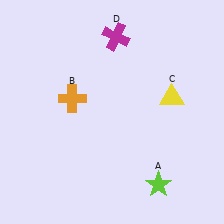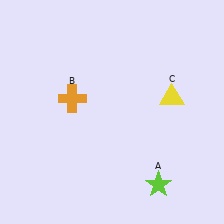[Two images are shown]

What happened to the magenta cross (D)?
The magenta cross (D) was removed in Image 2. It was in the top-right area of Image 1.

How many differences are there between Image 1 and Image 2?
There is 1 difference between the two images.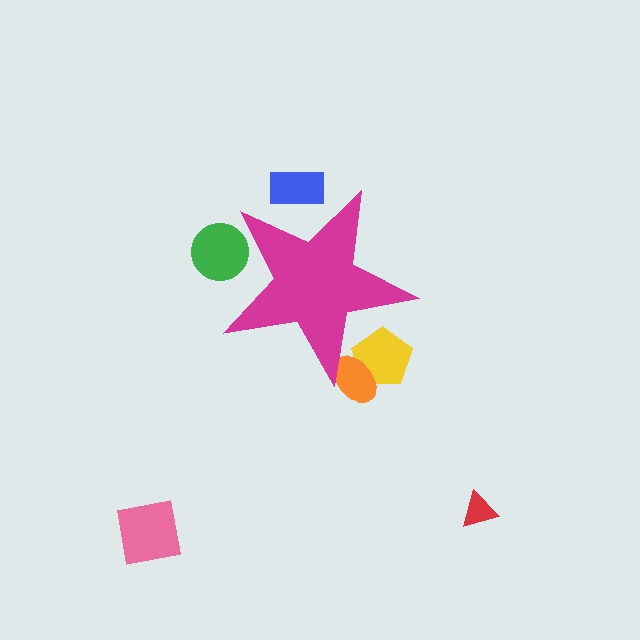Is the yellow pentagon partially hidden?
Yes, the yellow pentagon is partially hidden behind the magenta star.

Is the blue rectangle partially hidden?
Yes, the blue rectangle is partially hidden behind the magenta star.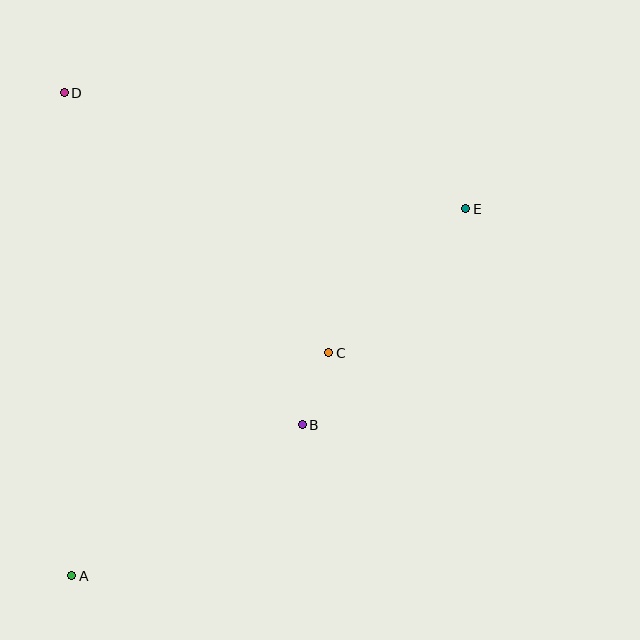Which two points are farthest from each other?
Points A and E are farthest from each other.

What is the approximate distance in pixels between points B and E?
The distance between B and E is approximately 271 pixels.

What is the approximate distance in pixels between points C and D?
The distance between C and D is approximately 371 pixels.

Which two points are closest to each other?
Points B and C are closest to each other.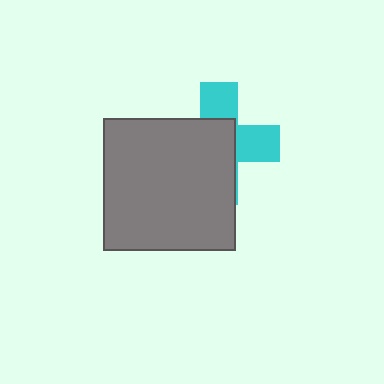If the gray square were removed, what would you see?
You would see the complete cyan cross.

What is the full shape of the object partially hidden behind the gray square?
The partially hidden object is a cyan cross.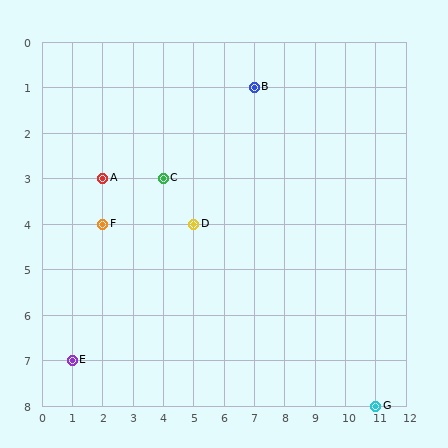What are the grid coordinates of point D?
Point D is at grid coordinates (5, 4).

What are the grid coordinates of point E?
Point E is at grid coordinates (1, 7).